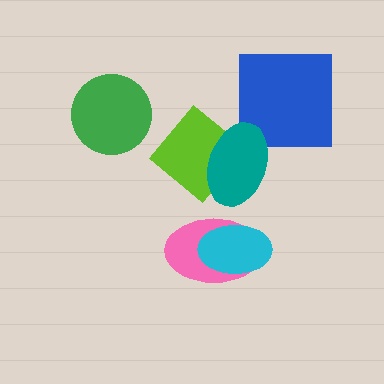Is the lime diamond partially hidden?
Yes, it is partially covered by another shape.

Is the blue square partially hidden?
Yes, it is partially covered by another shape.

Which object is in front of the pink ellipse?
The cyan ellipse is in front of the pink ellipse.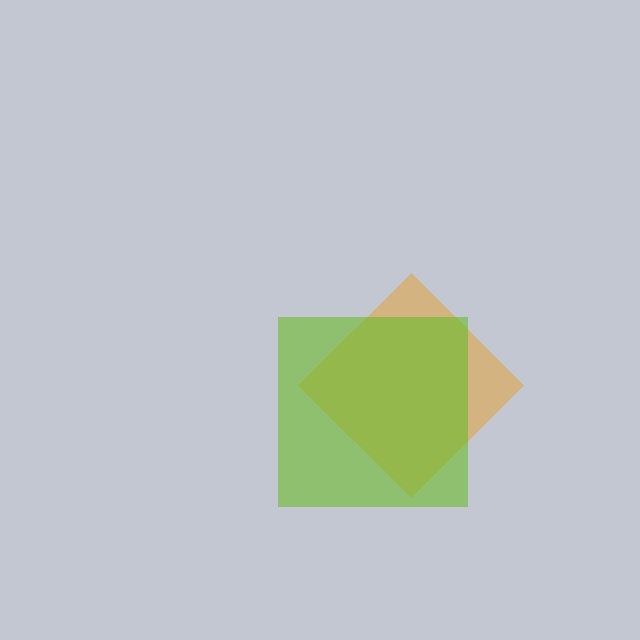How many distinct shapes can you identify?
There are 2 distinct shapes: an orange diamond, a lime square.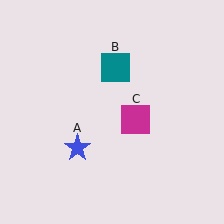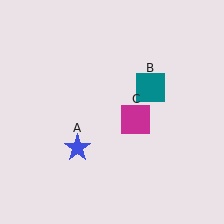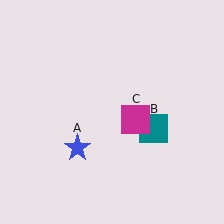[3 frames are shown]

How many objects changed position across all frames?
1 object changed position: teal square (object B).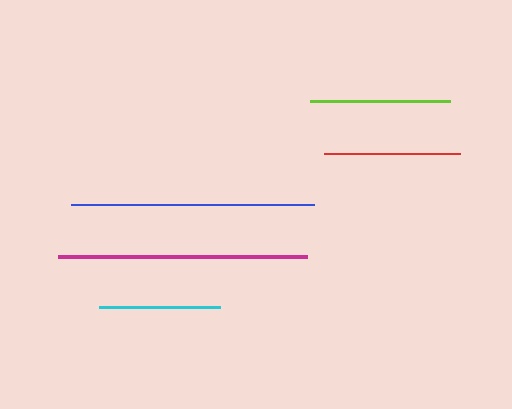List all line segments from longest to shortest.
From longest to shortest: magenta, blue, lime, red, cyan.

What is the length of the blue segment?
The blue segment is approximately 243 pixels long.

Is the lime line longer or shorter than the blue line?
The blue line is longer than the lime line.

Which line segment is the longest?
The magenta line is the longest at approximately 250 pixels.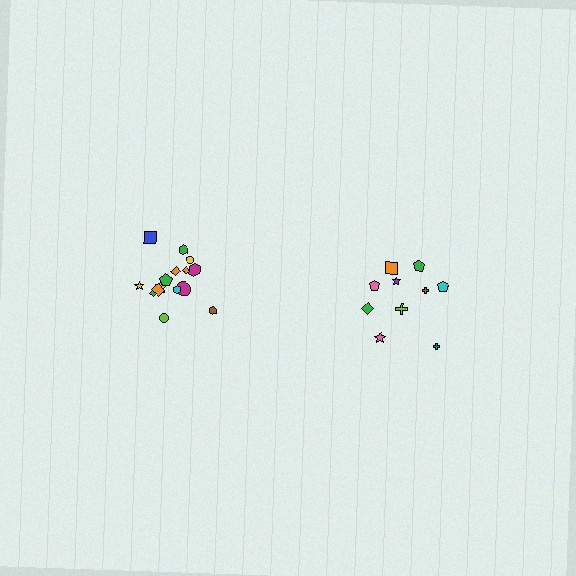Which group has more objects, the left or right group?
The left group.